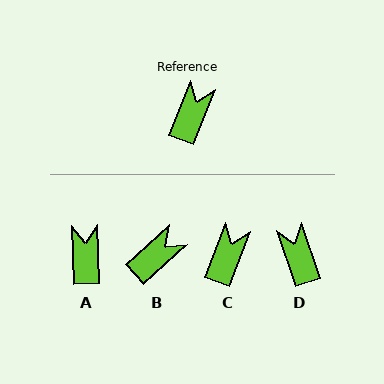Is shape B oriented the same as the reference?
No, it is off by about 27 degrees.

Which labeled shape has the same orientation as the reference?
C.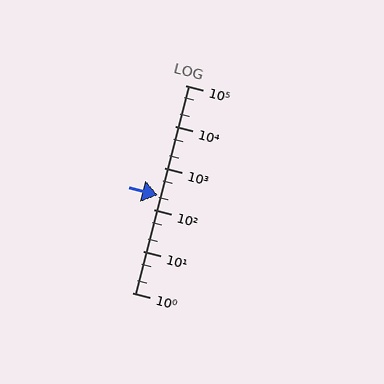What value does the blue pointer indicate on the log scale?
The pointer indicates approximately 220.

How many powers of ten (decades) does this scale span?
The scale spans 5 decades, from 1 to 100000.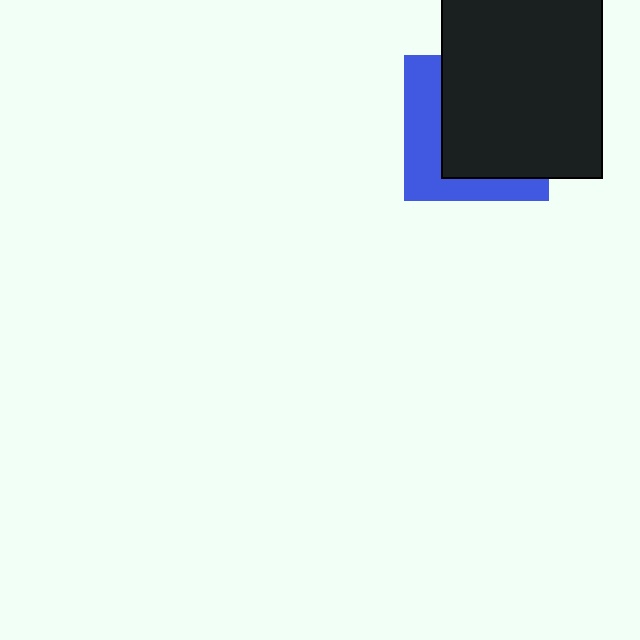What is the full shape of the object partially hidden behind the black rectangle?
The partially hidden object is a blue square.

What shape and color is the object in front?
The object in front is a black rectangle.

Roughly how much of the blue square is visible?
A small part of it is visible (roughly 37%).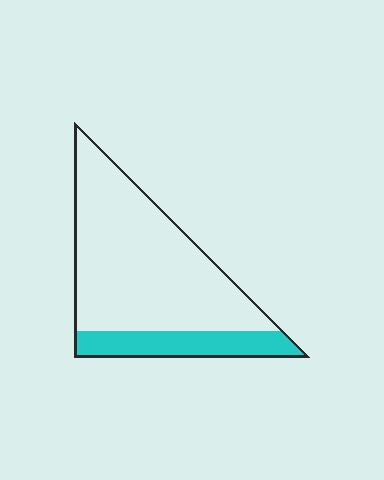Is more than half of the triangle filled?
No.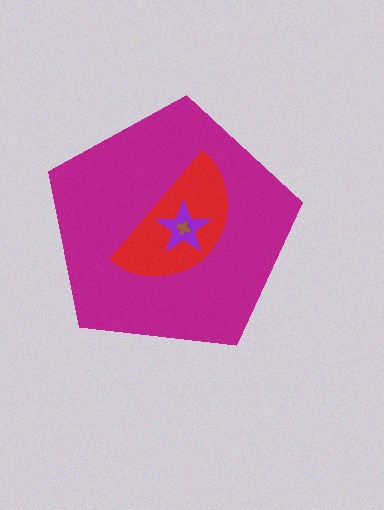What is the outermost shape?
The magenta pentagon.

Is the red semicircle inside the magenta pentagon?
Yes.